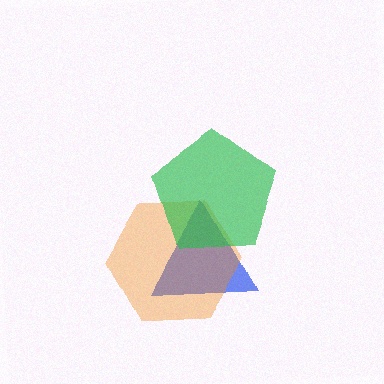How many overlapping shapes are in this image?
There are 3 overlapping shapes in the image.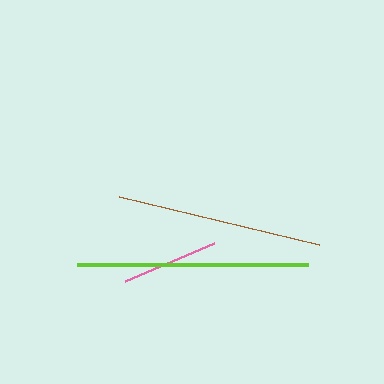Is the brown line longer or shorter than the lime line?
The lime line is longer than the brown line.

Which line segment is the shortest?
The pink line is the shortest at approximately 96 pixels.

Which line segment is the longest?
The lime line is the longest at approximately 231 pixels.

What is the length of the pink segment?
The pink segment is approximately 96 pixels long.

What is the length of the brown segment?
The brown segment is approximately 206 pixels long.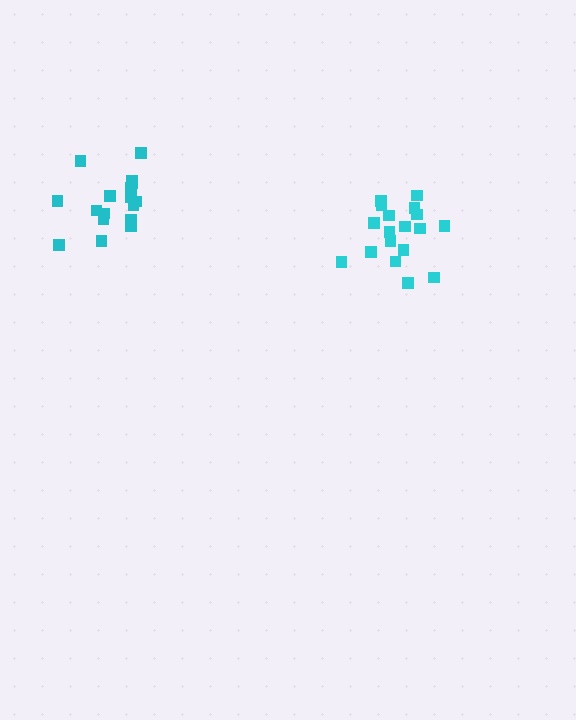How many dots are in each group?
Group 1: 17 dots, Group 2: 18 dots (35 total).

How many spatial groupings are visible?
There are 2 spatial groupings.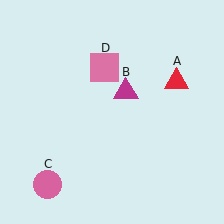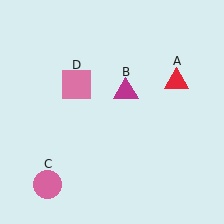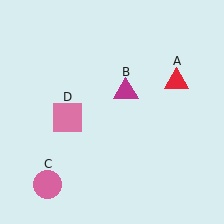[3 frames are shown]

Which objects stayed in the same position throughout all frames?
Red triangle (object A) and magenta triangle (object B) and pink circle (object C) remained stationary.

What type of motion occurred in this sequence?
The pink square (object D) rotated counterclockwise around the center of the scene.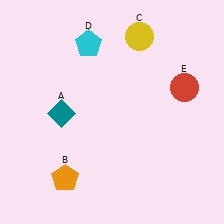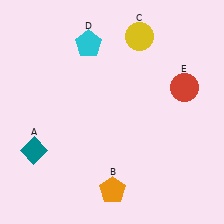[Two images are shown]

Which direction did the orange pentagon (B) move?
The orange pentagon (B) moved right.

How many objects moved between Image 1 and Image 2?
2 objects moved between the two images.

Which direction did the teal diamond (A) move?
The teal diamond (A) moved down.